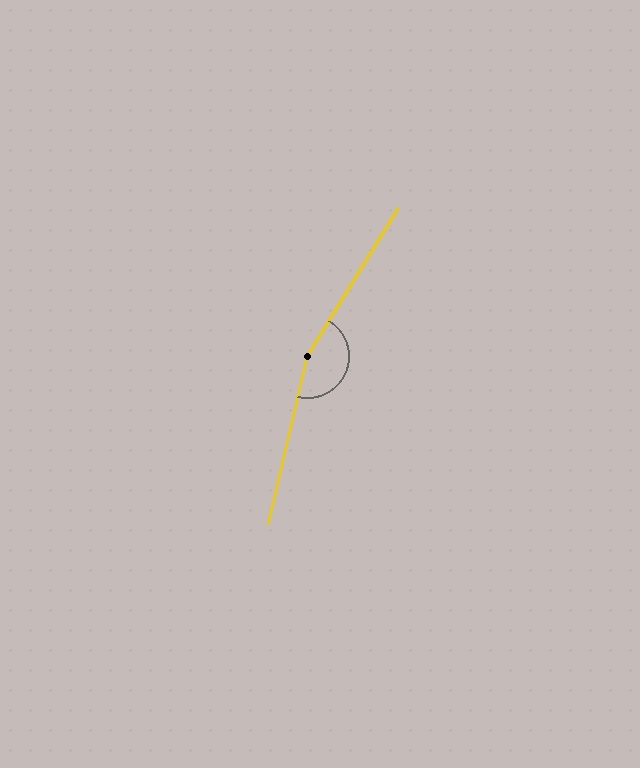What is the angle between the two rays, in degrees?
Approximately 161 degrees.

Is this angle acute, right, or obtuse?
It is obtuse.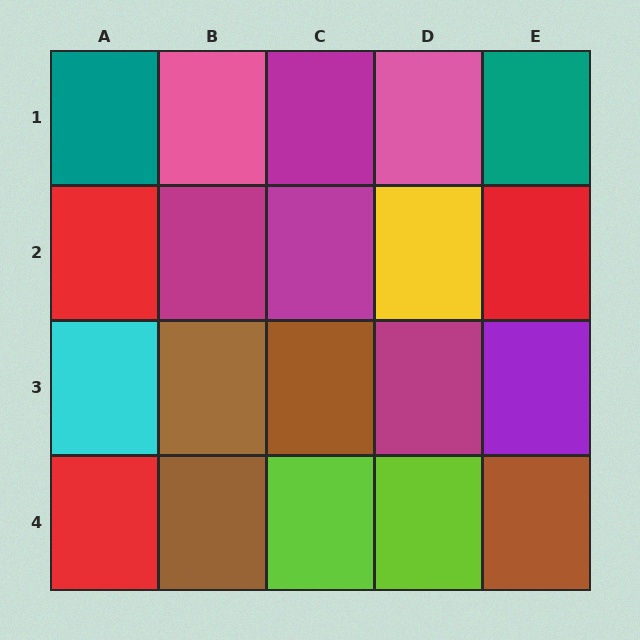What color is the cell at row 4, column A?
Red.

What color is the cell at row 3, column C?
Brown.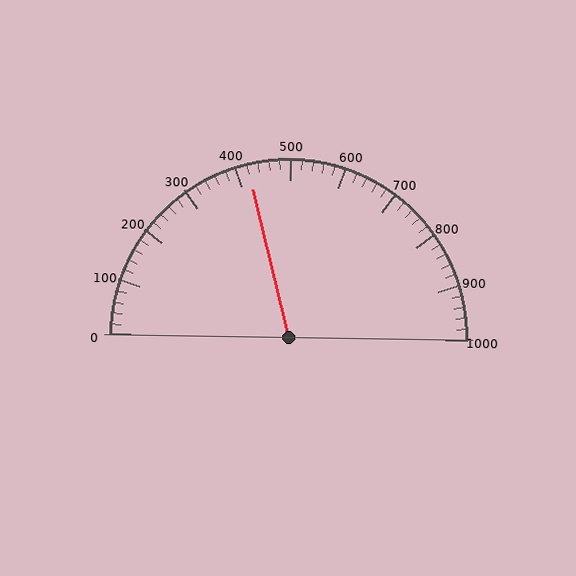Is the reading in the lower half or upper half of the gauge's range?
The reading is in the lower half of the range (0 to 1000).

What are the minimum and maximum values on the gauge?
The gauge ranges from 0 to 1000.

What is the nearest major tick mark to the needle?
The nearest major tick mark is 400.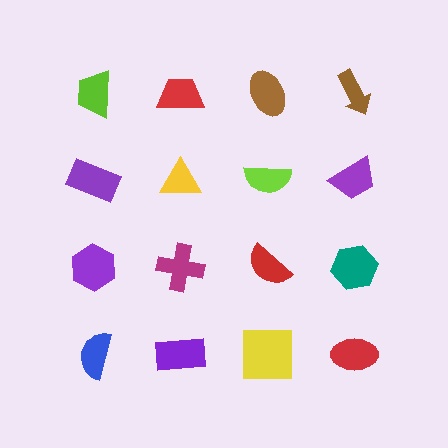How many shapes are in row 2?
4 shapes.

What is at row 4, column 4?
A red ellipse.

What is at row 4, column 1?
A blue semicircle.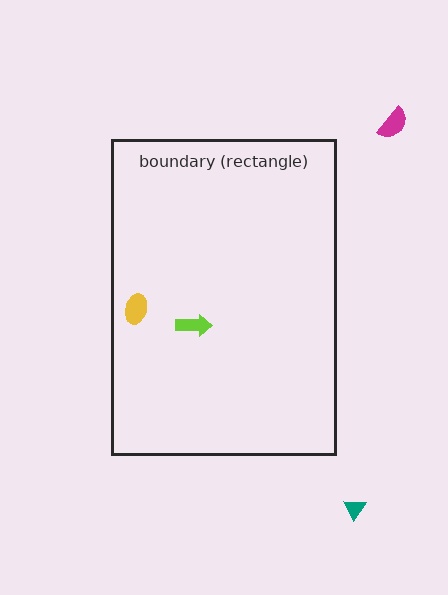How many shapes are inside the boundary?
2 inside, 2 outside.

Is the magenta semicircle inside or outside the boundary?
Outside.